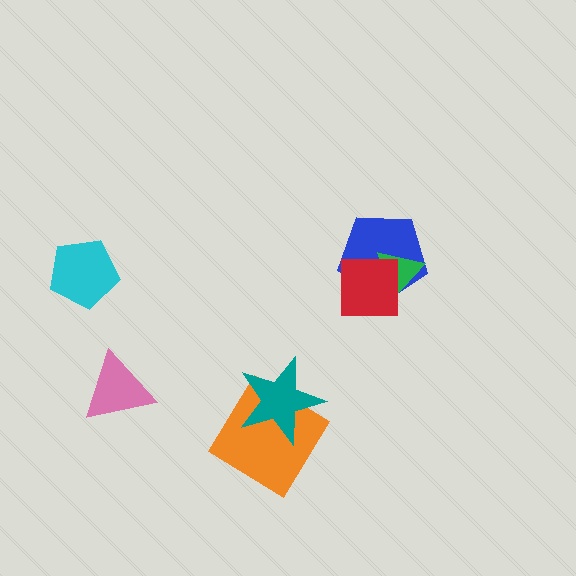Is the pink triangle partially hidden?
No, no other shape covers it.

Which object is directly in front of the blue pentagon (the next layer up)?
The green triangle is directly in front of the blue pentagon.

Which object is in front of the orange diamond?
The teal star is in front of the orange diamond.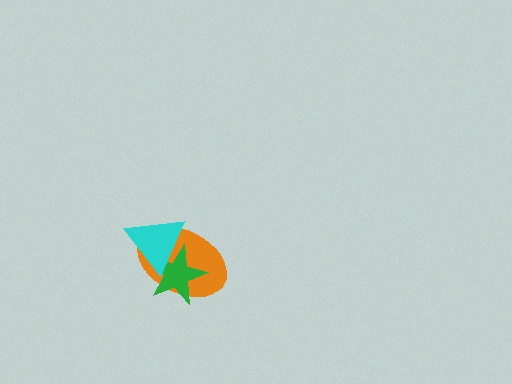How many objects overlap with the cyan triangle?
2 objects overlap with the cyan triangle.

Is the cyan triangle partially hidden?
No, no other shape covers it.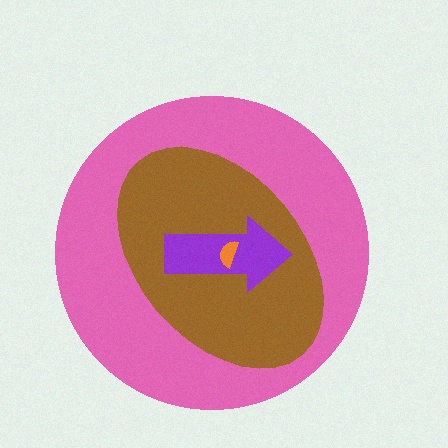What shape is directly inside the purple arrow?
The orange semicircle.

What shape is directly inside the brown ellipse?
The purple arrow.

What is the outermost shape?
The pink circle.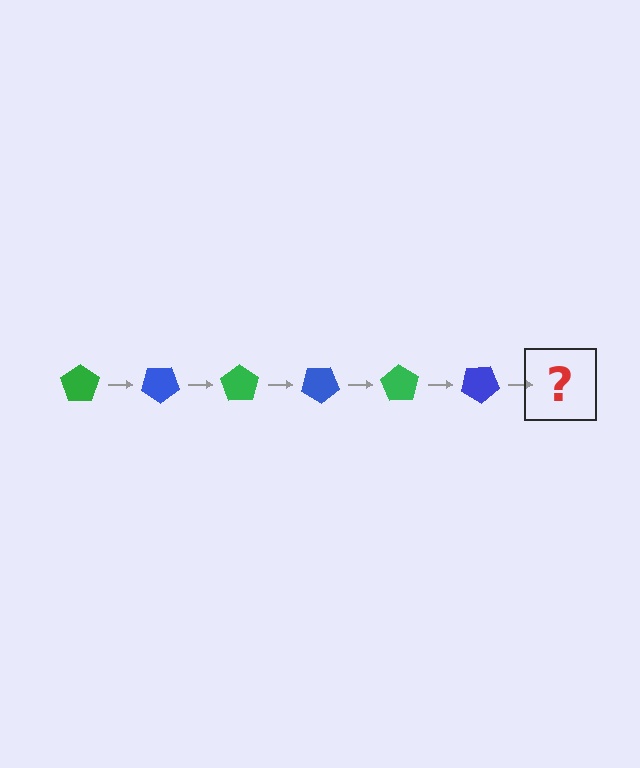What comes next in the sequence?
The next element should be a green pentagon, rotated 210 degrees from the start.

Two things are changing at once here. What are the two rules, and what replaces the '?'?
The two rules are that it rotates 35 degrees each step and the color cycles through green and blue. The '?' should be a green pentagon, rotated 210 degrees from the start.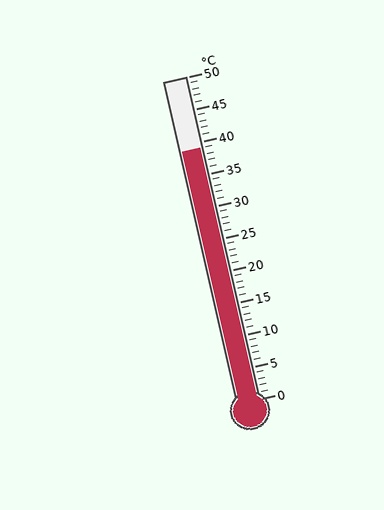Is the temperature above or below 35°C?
The temperature is above 35°C.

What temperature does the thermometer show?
The thermometer shows approximately 39°C.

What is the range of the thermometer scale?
The thermometer scale ranges from 0°C to 50°C.